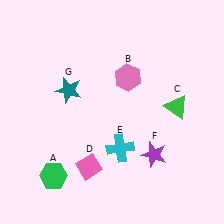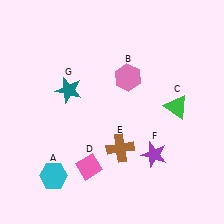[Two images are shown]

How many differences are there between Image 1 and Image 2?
There are 2 differences between the two images.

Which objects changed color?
A changed from green to cyan. E changed from cyan to brown.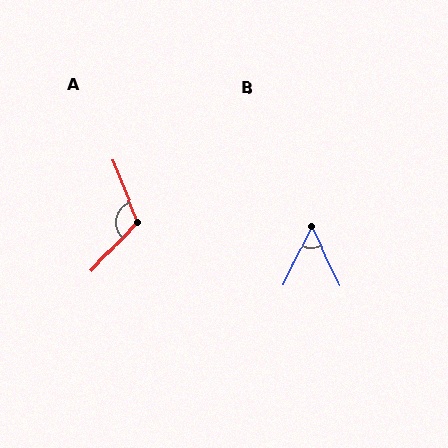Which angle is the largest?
A, at approximately 115 degrees.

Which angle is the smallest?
B, at approximately 51 degrees.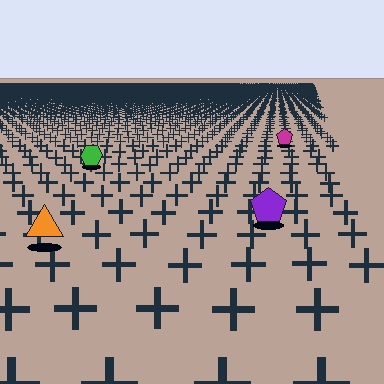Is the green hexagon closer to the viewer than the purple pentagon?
No. The purple pentagon is closer — you can tell from the texture gradient: the ground texture is coarser near it.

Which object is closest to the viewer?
The orange triangle is closest. The texture marks near it are larger and more spread out.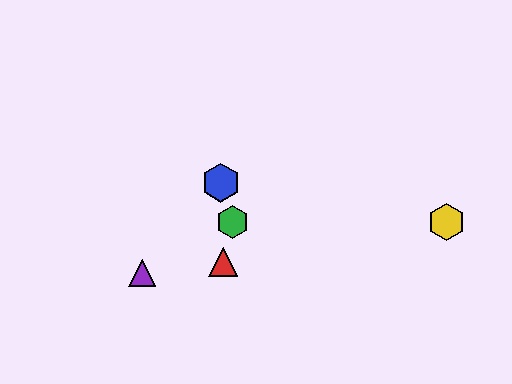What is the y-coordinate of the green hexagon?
The green hexagon is at y≈222.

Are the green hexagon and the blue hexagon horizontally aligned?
No, the green hexagon is at y≈222 and the blue hexagon is at y≈183.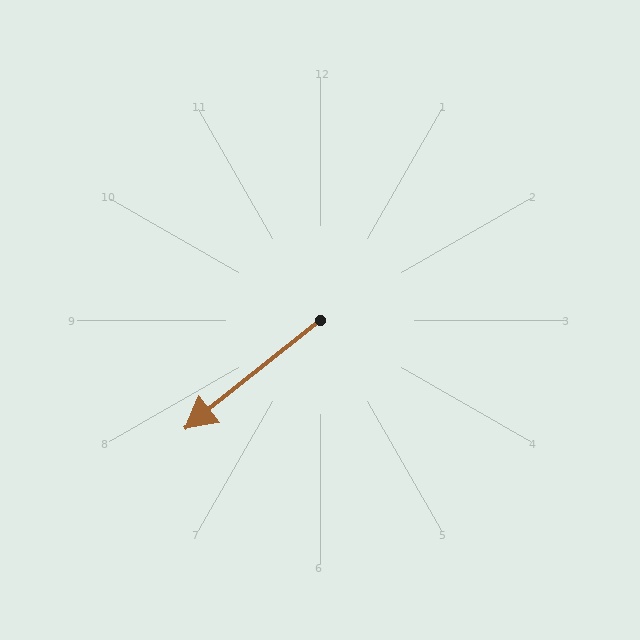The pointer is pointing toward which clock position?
Roughly 8 o'clock.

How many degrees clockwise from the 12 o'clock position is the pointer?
Approximately 231 degrees.